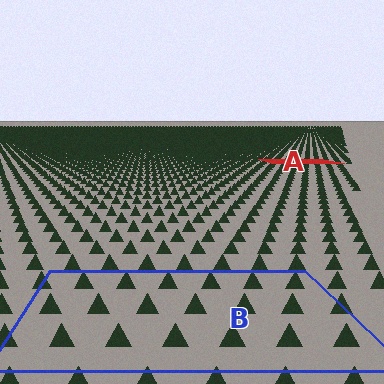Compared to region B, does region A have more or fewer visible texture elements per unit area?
Region A has more texture elements per unit area — they are packed more densely because it is farther away.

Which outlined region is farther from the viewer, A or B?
Region A is farther from the viewer — the texture elements inside it appear smaller and more densely packed.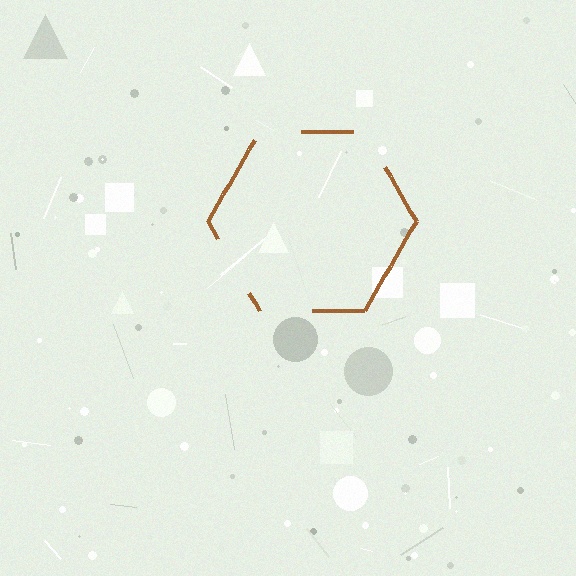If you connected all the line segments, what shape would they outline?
They would outline a hexagon.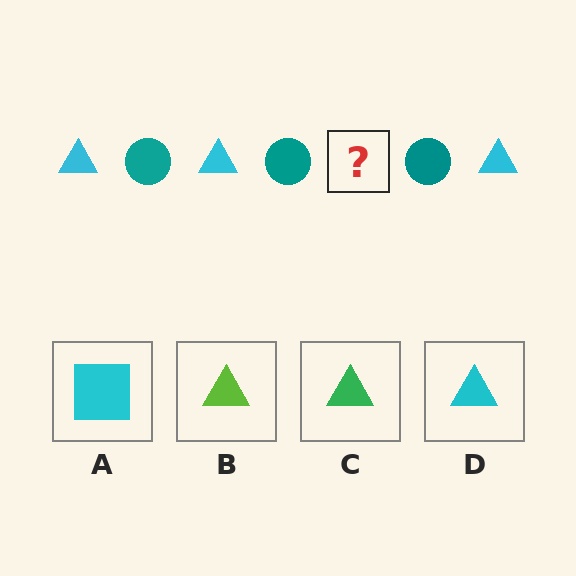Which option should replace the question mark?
Option D.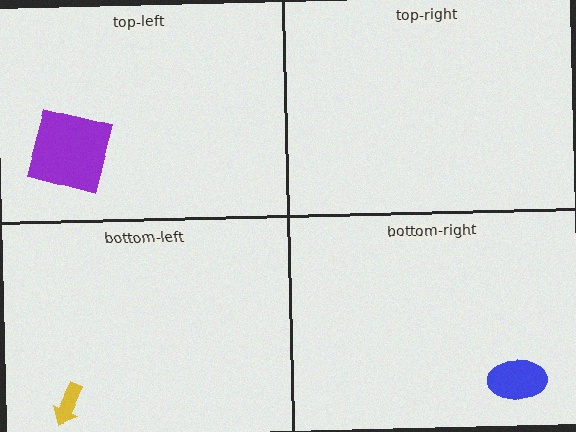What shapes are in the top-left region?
The purple square.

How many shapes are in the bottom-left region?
1.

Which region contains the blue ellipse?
The bottom-right region.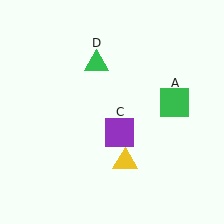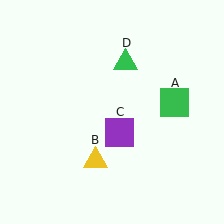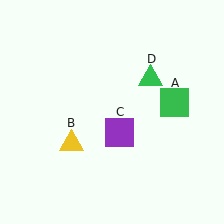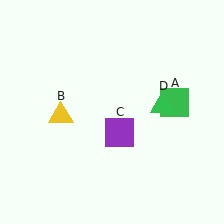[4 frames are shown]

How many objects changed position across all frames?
2 objects changed position: yellow triangle (object B), green triangle (object D).